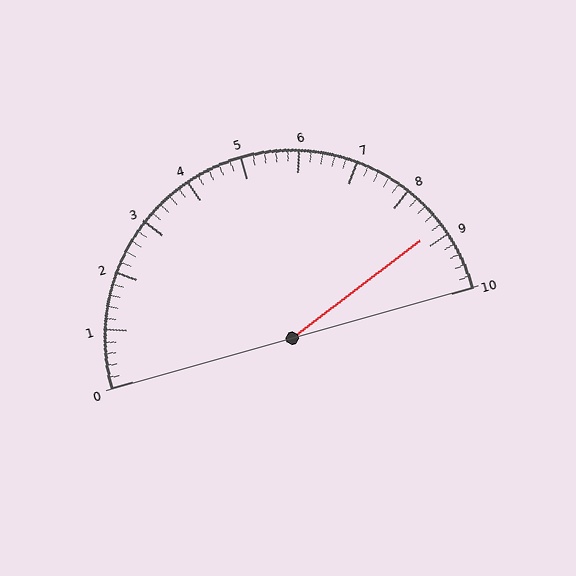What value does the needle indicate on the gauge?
The needle indicates approximately 8.8.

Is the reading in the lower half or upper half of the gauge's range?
The reading is in the upper half of the range (0 to 10).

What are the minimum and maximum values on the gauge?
The gauge ranges from 0 to 10.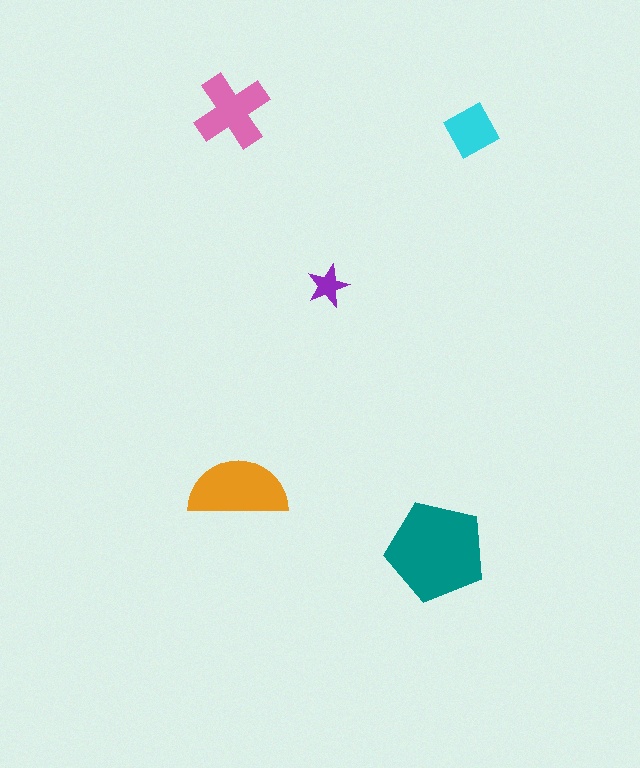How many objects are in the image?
There are 5 objects in the image.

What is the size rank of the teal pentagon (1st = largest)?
1st.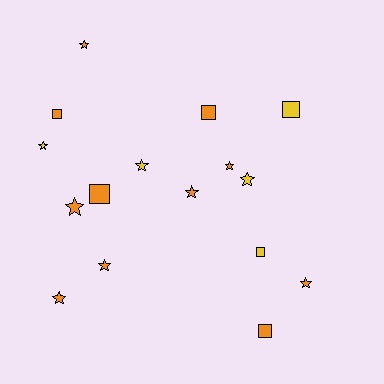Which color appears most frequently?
Orange, with 11 objects.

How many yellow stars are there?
There are 3 yellow stars.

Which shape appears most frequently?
Star, with 10 objects.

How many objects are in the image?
There are 16 objects.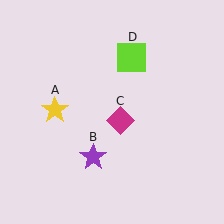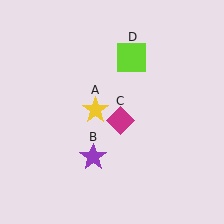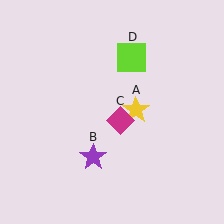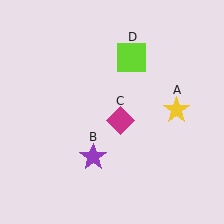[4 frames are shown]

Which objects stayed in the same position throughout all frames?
Purple star (object B) and magenta diamond (object C) and lime square (object D) remained stationary.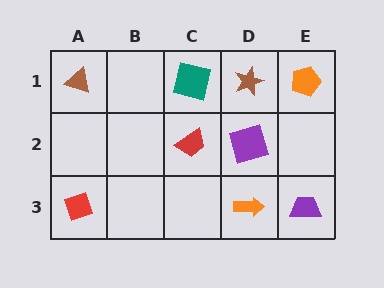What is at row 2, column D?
A purple square.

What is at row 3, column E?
A purple trapezoid.